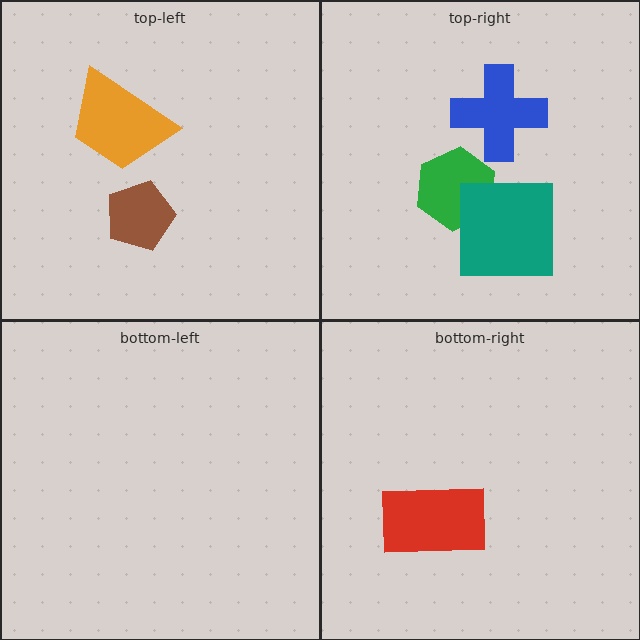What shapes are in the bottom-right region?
The red rectangle.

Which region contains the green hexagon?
The top-right region.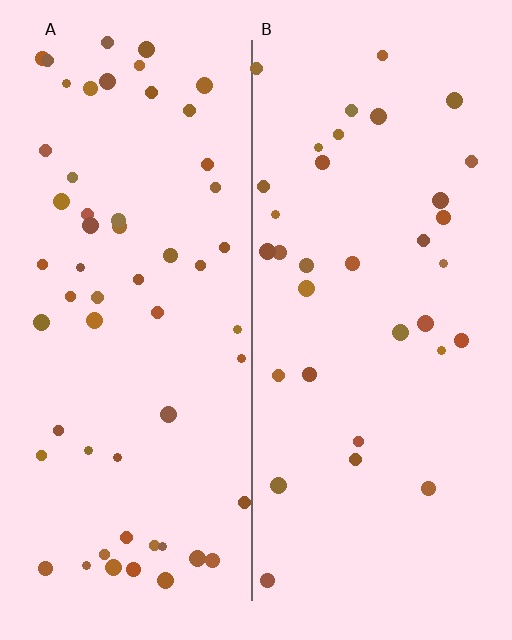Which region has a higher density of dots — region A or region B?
A (the left).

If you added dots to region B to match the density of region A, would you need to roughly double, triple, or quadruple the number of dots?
Approximately double.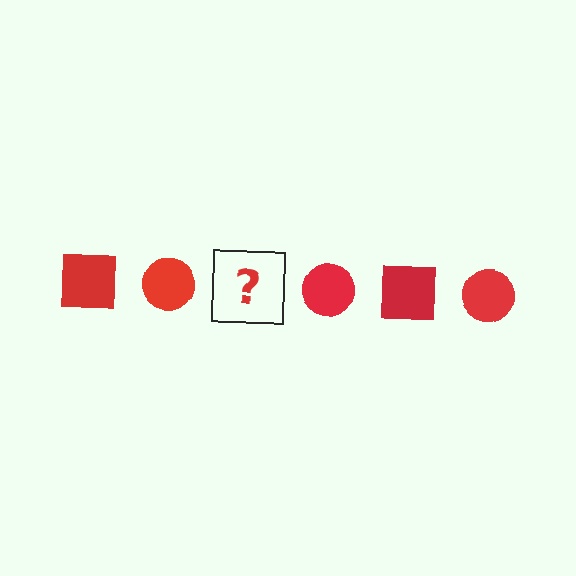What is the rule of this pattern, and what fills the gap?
The rule is that the pattern cycles through square, circle shapes in red. The gap should be filled with a red square.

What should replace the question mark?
The question mark should be replaced with a red square.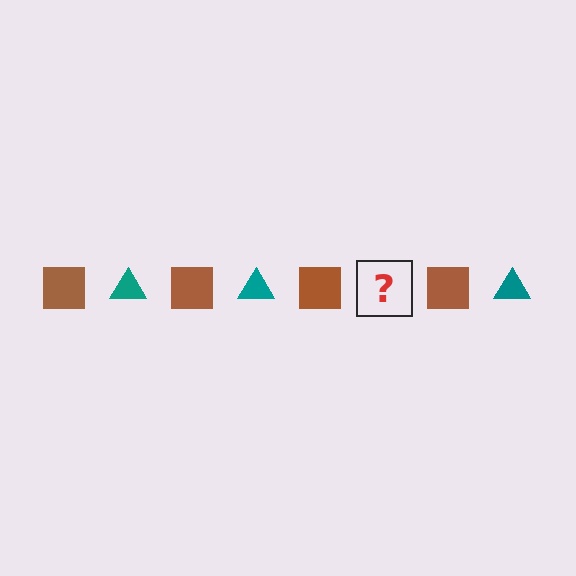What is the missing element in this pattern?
The missing element is a teal triangle.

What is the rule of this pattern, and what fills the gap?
The rule is that the pattern alternates between brown square and teal triangle. The gap should be filled with a teal triangle.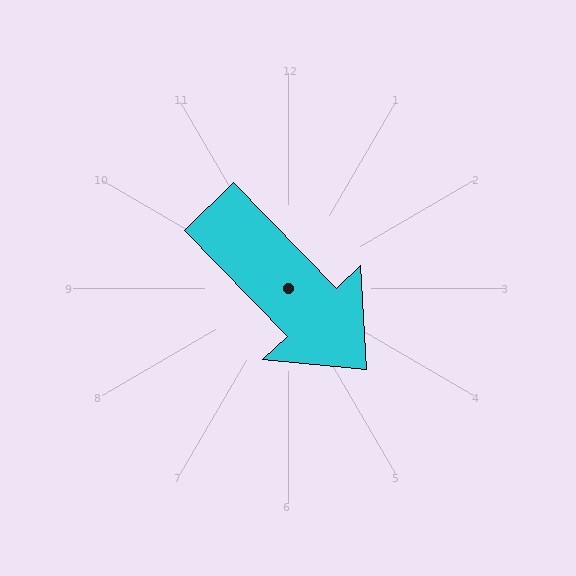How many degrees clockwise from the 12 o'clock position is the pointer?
Approximately 136 degrees.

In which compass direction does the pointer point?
Southeast.